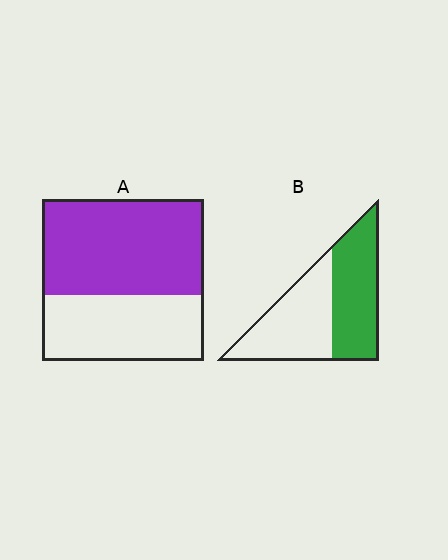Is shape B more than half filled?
Roughly half.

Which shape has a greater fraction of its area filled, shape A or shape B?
Shape A.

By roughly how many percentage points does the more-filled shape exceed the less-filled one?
By roughly 10 percentage points (A over B).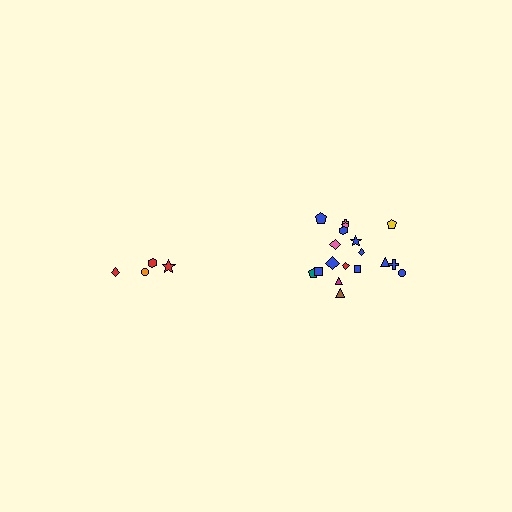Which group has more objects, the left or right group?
The right group.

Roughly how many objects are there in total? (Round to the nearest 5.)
Roughly 20 objects in total.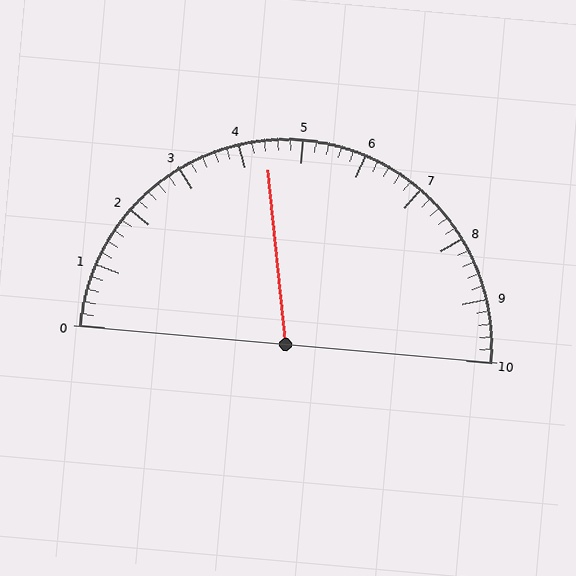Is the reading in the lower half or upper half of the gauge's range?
The reading is in the lower half of the range (0 to 10).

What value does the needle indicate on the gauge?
The needle indicates approximately 4.4.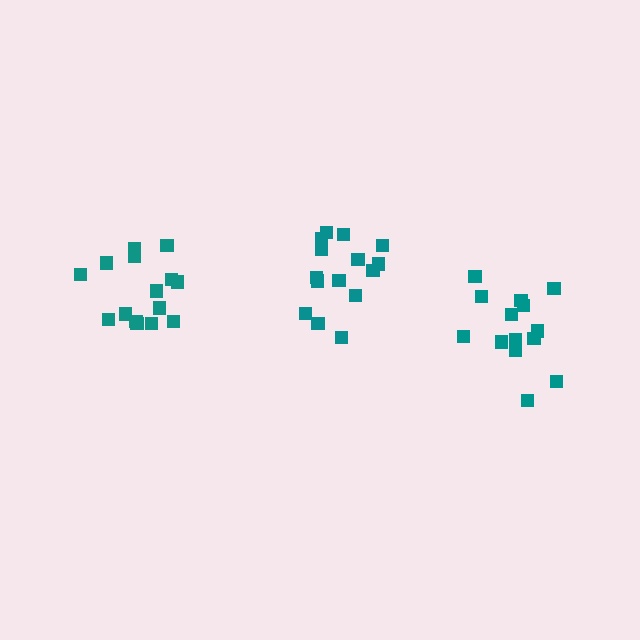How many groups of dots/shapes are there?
There are 3 groups.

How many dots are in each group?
Group 1: 15 dots, Group 2: 16 dots, Group 3: 14 dots (45 total).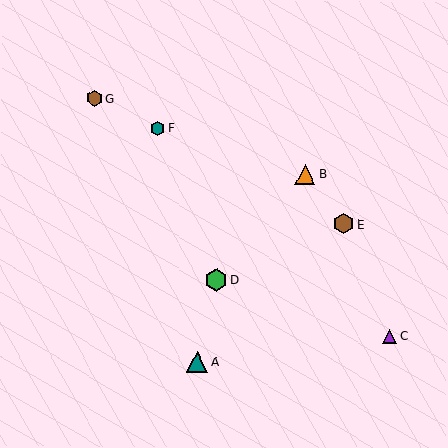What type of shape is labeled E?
Shape E is a brown hexagon.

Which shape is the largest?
The green hexagon (labeled D) is the largest.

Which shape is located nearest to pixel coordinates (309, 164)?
The orange triangle (labeled B) at (306, 174) is nearest to that location.